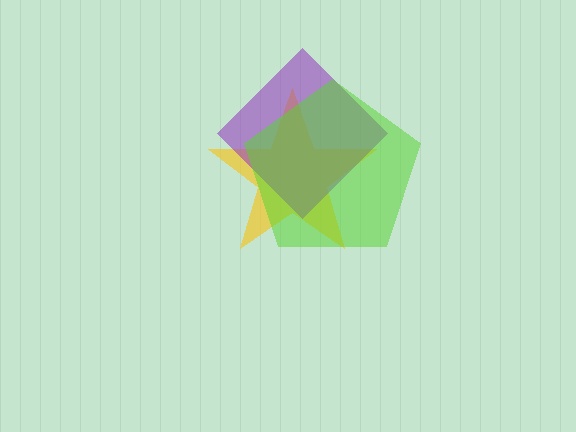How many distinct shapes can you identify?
There are 3 distinct shapes: a yellow star, a purple diamond, a lime pentagon.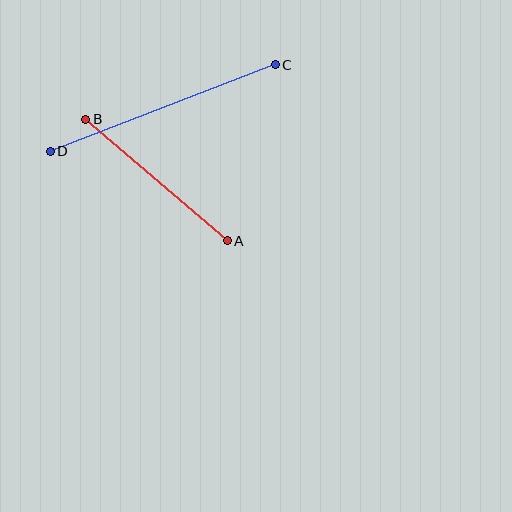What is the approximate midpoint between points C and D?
The midpoint is at approximately (163, 108) pixels.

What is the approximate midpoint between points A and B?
The midpoint is at approximately (156, 180) pixels.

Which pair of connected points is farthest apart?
Points C and D are farthest apart.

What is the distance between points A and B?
The distance is approximately 187 pixels.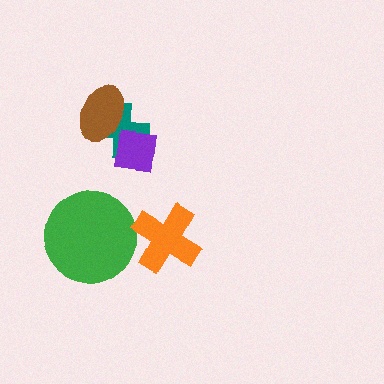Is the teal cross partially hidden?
Yes, it is partially covered by another shape.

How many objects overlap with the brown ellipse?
1 object overlaps with the brown ellipse.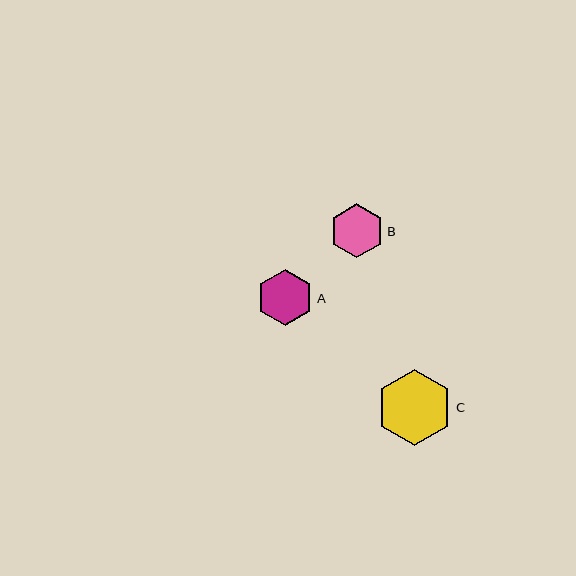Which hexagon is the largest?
Hexagon C is the largest with a size of approximately 76 pixels.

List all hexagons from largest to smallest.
From largest to smallest: C, A, B.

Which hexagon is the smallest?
Hexagon B is the smallest with a size of approximately 54 pixels.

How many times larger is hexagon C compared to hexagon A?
Hexagon C is approximately 1.3 times the size of hexagon A.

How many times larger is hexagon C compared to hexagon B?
Hexagon C is approximately 1.4 times the size of hexagon B.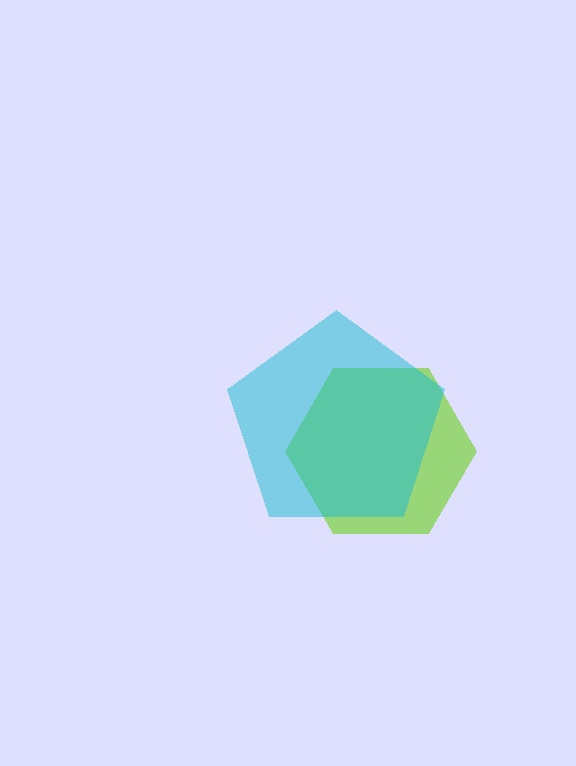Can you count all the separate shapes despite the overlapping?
Yes, there are 2 separate shapes.